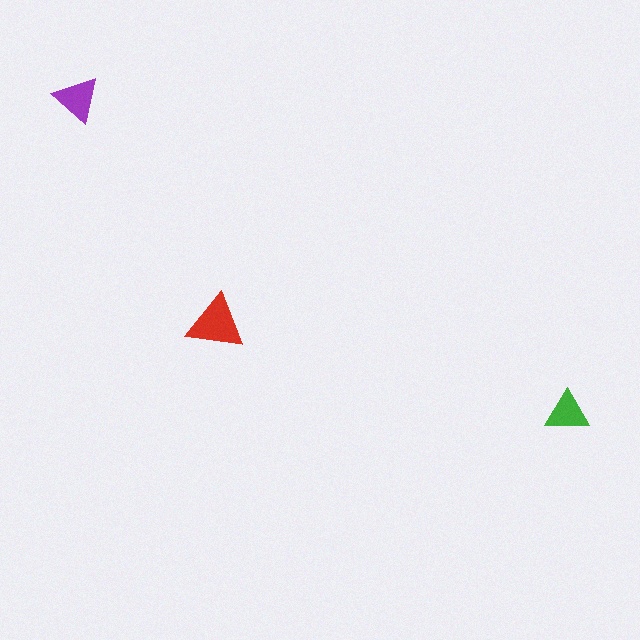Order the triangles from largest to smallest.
the red one, the purple one, the green one.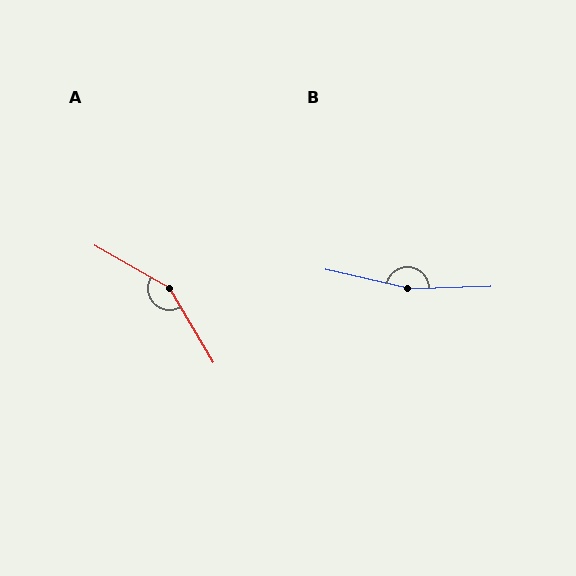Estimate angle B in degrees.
Approximately 166 degrees.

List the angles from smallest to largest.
A (150°), B (166°).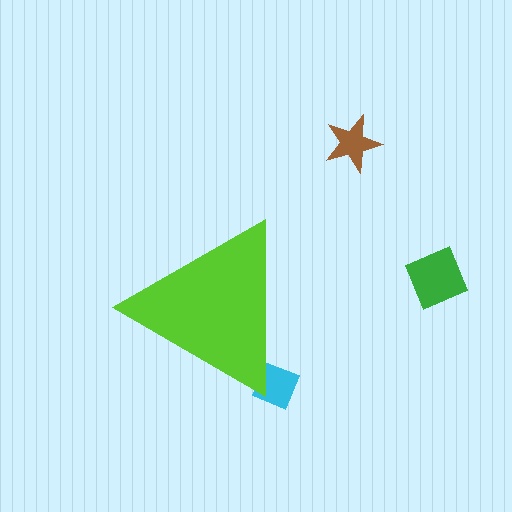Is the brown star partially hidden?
No, the brown star is fully visible.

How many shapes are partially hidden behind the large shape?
1 shape is partially hidden.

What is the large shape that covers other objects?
A lime triangle.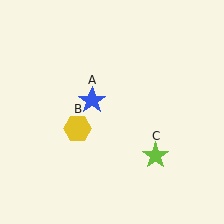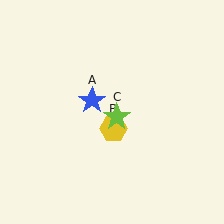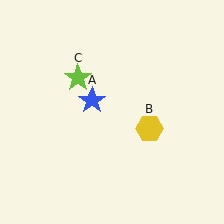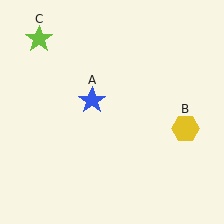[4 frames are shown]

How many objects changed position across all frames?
2 objects changed position: yellow hexagon (object B), lime star (object C).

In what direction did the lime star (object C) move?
The lime star (object C) moved up and to the left.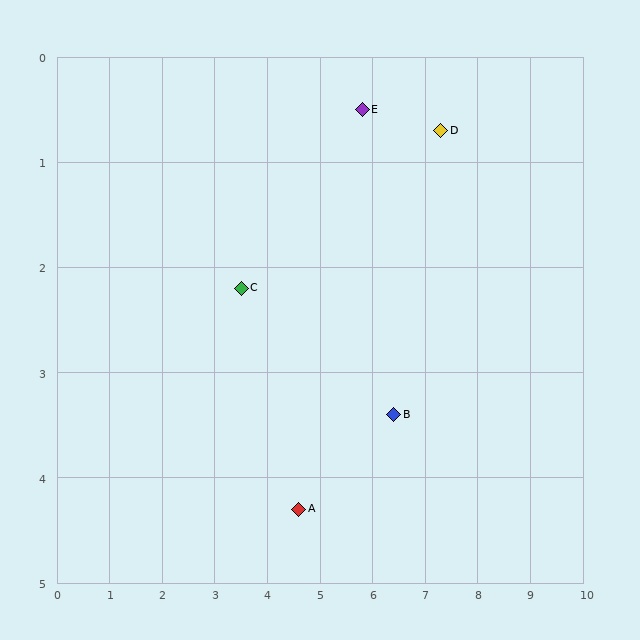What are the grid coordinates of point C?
Point C is at approximately (3.5, 2.2).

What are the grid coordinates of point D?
Point D is at approximately (7.3, 0.7).